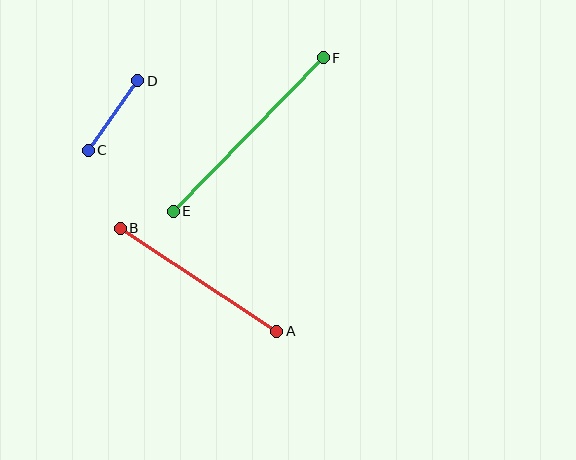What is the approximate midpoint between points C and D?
The midpoint is at approximately (113, 116) pixels.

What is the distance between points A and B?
The distance is approximately 187 pixels.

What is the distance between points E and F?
The distance is approximately 215 pixels.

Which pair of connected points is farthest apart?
Points E and F are farthest apart.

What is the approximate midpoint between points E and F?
The midpoint is at approximately (248, 135) pixels.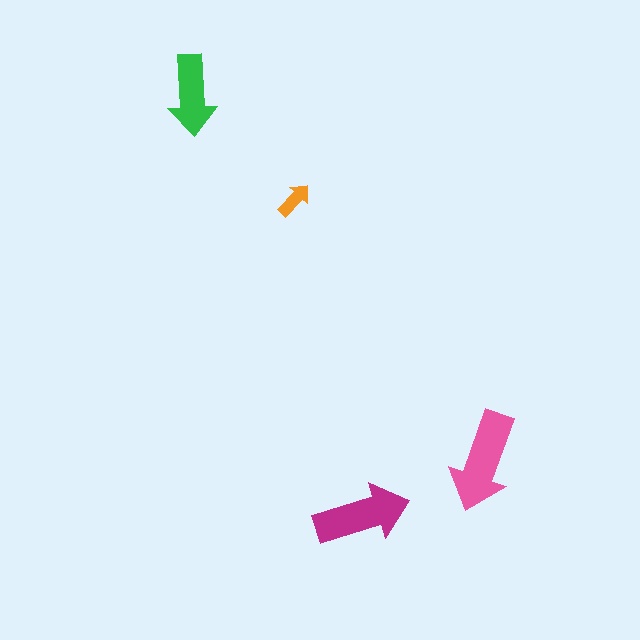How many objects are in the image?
There are 4 objects in the image.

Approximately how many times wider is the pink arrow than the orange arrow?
About 2.5 times wider.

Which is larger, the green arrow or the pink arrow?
The pink one.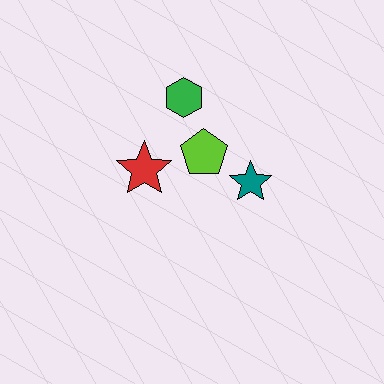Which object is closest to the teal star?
The lime pentagon is closest to the teal star.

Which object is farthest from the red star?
The teal star is farthest from the red star.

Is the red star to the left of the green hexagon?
Yes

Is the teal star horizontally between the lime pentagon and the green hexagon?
No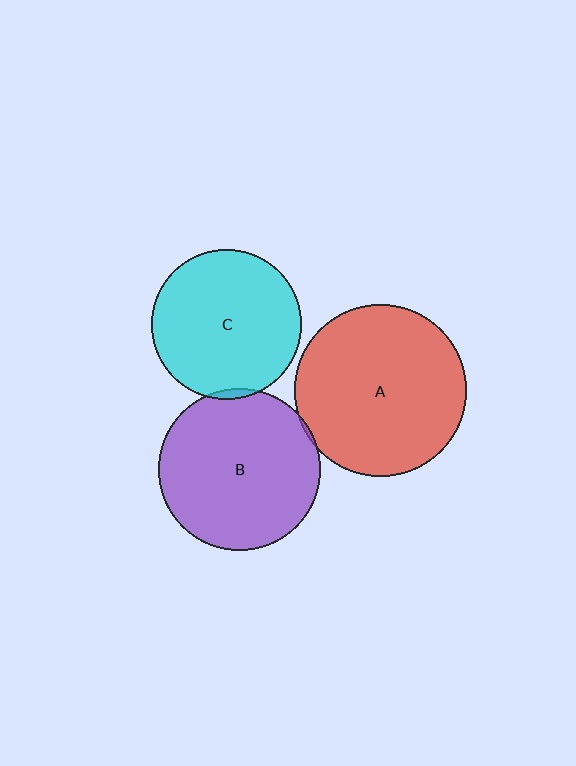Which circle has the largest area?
Circle A (red).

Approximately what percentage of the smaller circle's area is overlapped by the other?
Approximately 5%.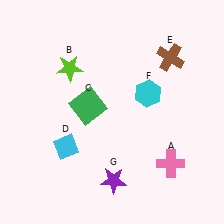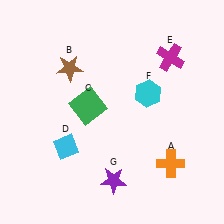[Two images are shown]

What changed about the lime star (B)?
In Image 1, B is lime. In Image 2, it changed to brown.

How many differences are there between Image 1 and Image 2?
There are 3 differences between the two images.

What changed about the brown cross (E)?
In Image 1, E is brown. In Image 2, it changed to magenta.